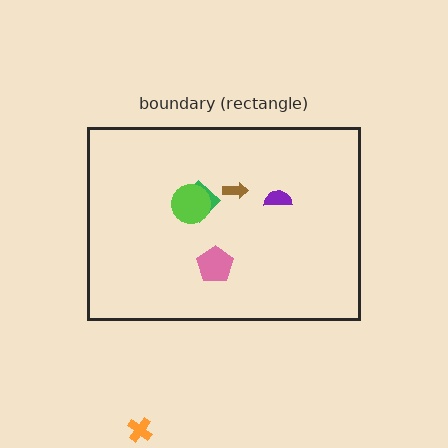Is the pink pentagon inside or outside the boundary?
Inside.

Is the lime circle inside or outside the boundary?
Inside.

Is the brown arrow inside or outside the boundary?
Inside.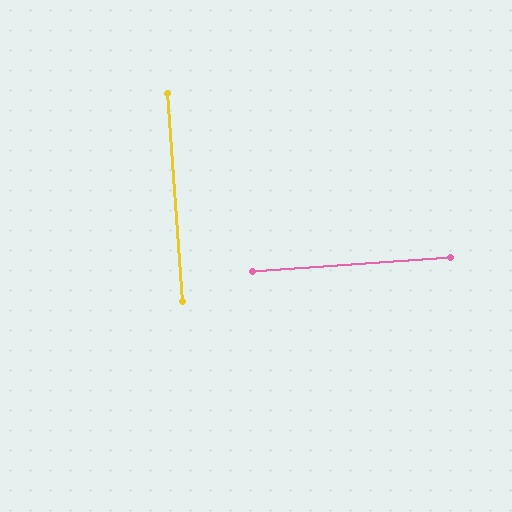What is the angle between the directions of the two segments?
Approximately 90 degrees.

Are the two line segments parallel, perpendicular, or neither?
Perpendicular — they meet at approximately 90°.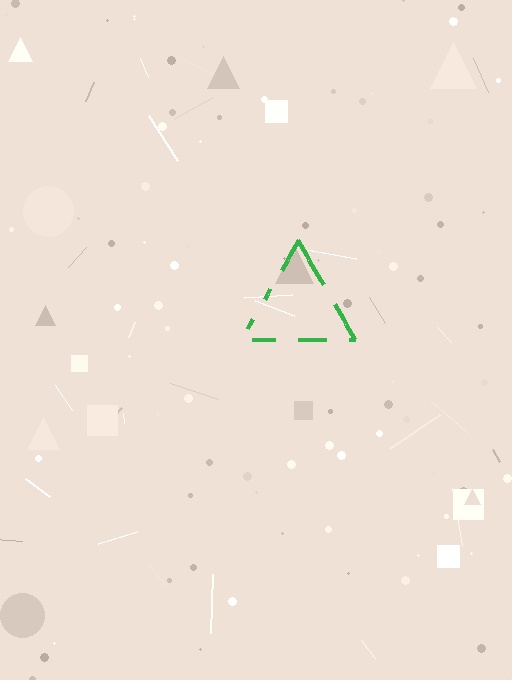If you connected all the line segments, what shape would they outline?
They would outline a triangle.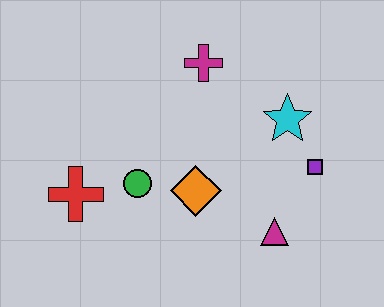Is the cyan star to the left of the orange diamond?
No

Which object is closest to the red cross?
The green circle is closest to the red cross.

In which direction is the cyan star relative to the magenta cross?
The cyan star is to the right of the magenta cross.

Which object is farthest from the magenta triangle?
The red cross is farthest from the magenta triangle.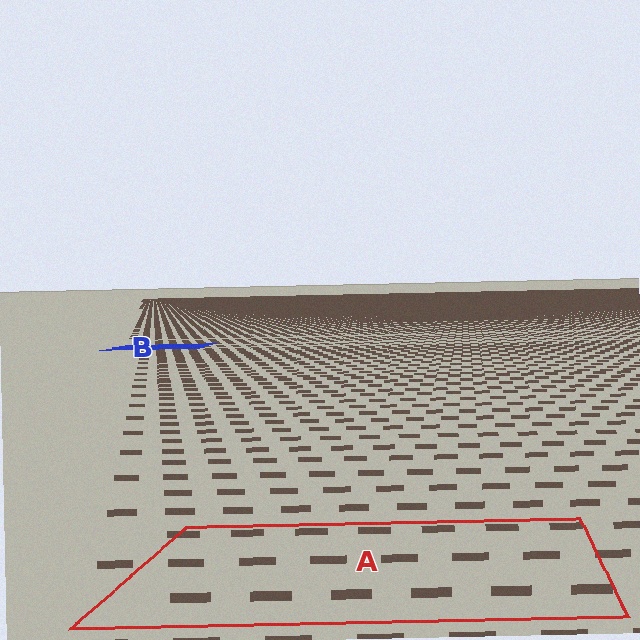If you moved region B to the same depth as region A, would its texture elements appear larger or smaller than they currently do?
They would appear larger. At a closer depth, the same texture elements are projected at a bigger on-screen size.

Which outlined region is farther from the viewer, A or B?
Region B is farther from the viewer — the texture elements inside it appear smaller and more densely packed.